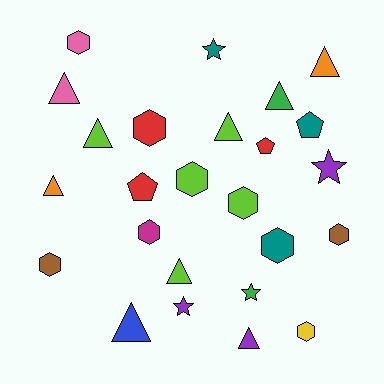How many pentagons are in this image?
There are 3 pentagons.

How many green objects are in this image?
There are 2 green objects.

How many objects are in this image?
There are 25 objects.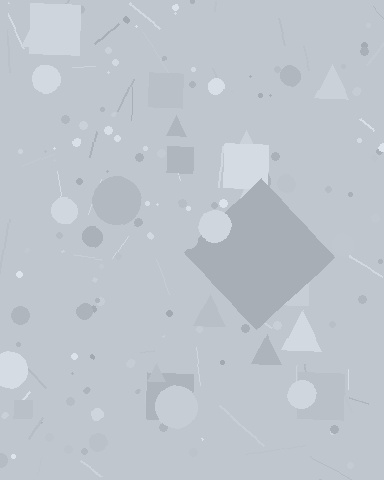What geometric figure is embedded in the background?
A diamond is embedded in the background.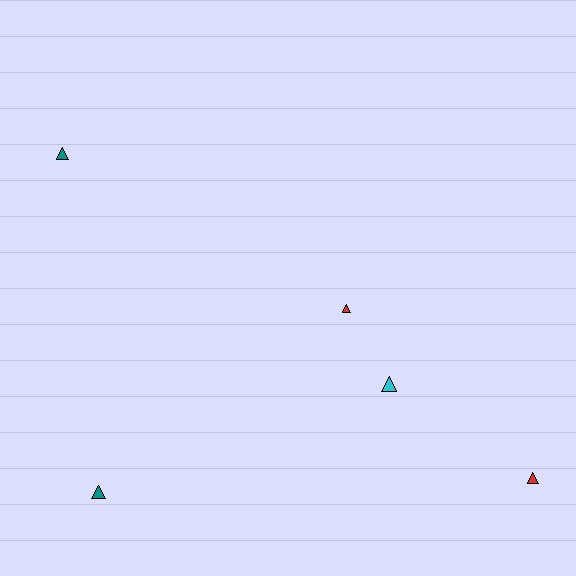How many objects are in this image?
There are 5 objects.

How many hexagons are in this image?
There are no hexagons.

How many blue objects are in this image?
There are no blue objects.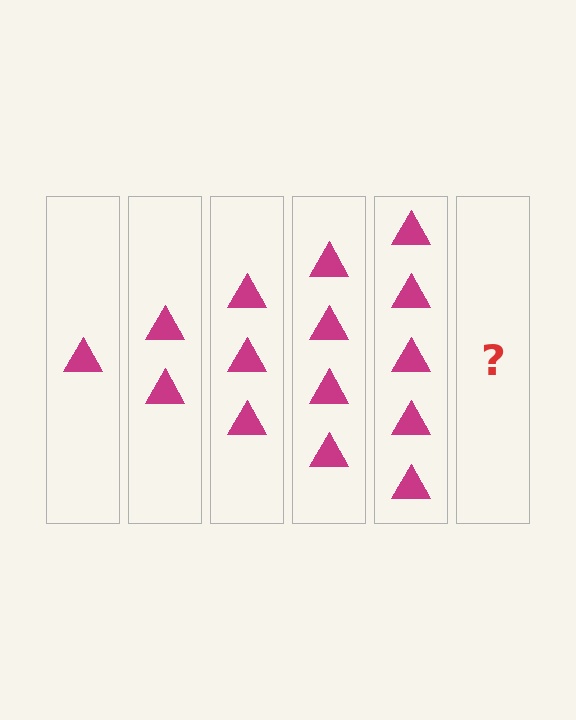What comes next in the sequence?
The next element should be 6 triangles.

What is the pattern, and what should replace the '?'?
The pattern is that each step adds one more triangle. The '?' should be 6 triangles.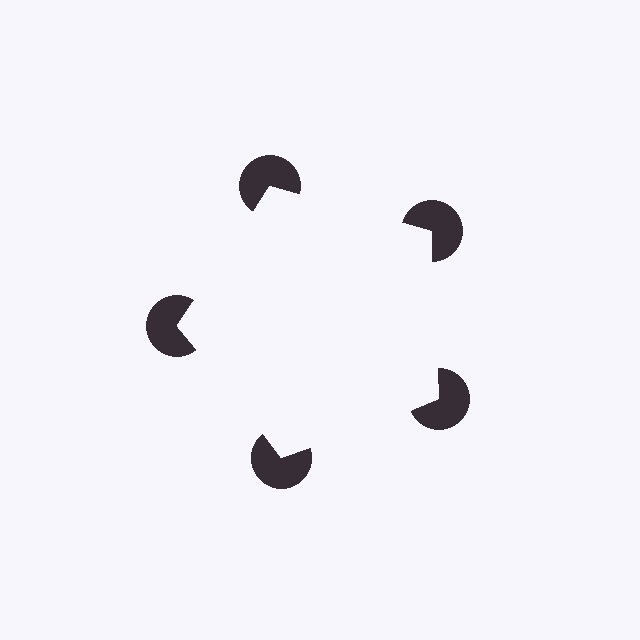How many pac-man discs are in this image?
There are 5 — one at each vertex of the illusory pentagon.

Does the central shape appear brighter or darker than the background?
It typically appears slightly brighter than the background, even though no actual brightness change is drawn.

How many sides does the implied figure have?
5 sides.